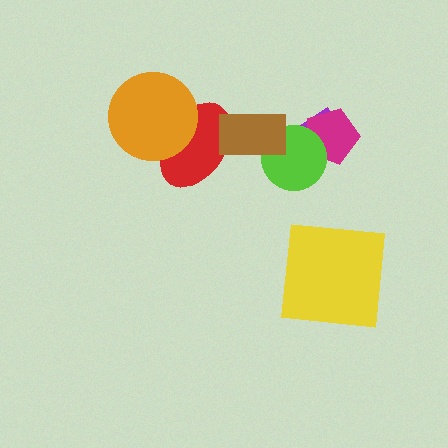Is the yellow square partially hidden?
No, no other shape covers it.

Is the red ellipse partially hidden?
Yes, it is partially covered by another shape.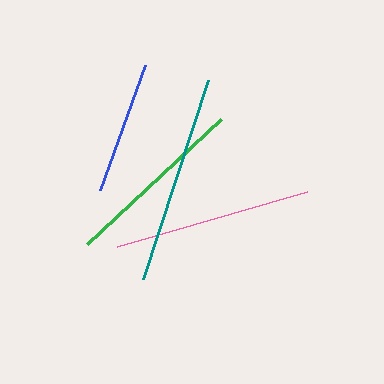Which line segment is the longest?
The teal line is the longest at approximately 210 pixels.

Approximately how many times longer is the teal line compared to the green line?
The teal line is approximately 1.1 times the length of the green line.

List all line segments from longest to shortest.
From longest to shortest: teal, pink, green, blue.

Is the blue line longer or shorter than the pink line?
The pink line is longer than the blue line.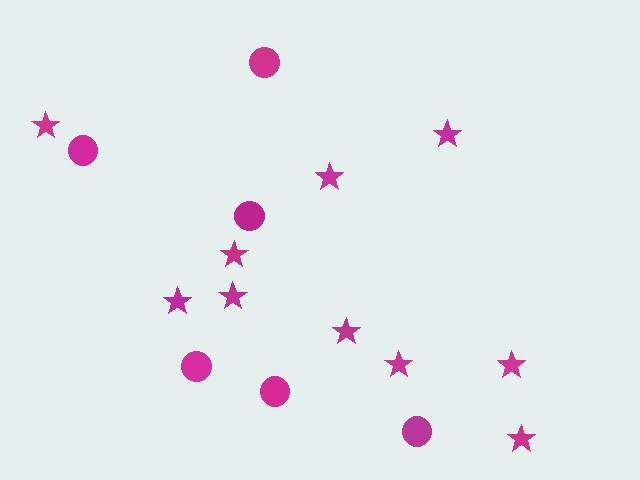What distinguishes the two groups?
There are 2 groups: one group of circles (6) and one group of stars (10).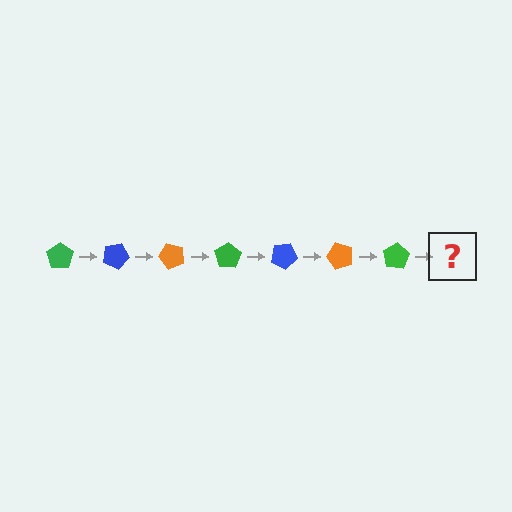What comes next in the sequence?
The next element should be a blue pentagon, rotated 175 degrees from the start.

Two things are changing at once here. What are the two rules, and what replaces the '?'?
The two rules are that it rotates 25 degrees each step and the color cycles through green, blue, and orange. The '?' should be a blue pentagon, rotated 175 degrees from the start.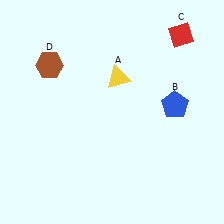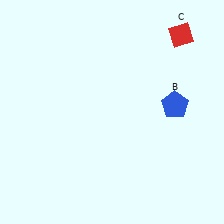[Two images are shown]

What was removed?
The brown hexagon (D), the yellow triangle (A) were removed in Image 2.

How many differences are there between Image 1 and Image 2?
There are 2 differences between the two images.